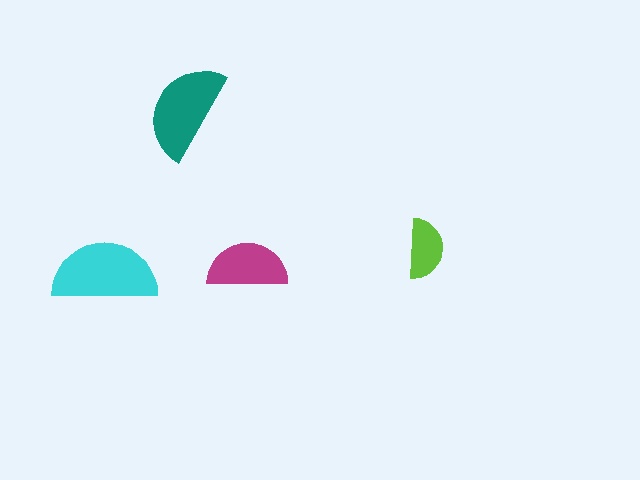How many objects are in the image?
There are 4 objects in the image.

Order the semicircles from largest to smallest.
the cyan one, the teal one, the magenta one, the lime one.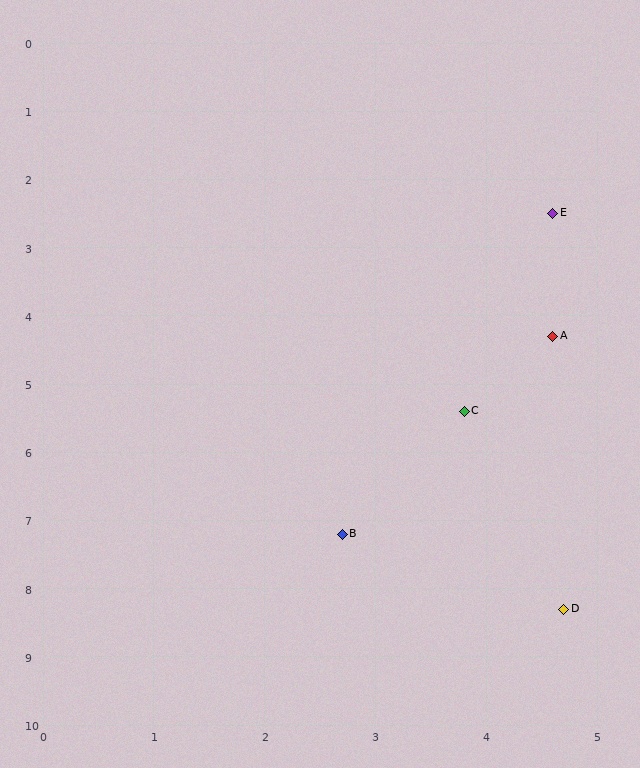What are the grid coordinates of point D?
Point D is at approximately (4.7, 8.3).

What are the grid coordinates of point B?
Point B is at approximately (2.7, 7.2).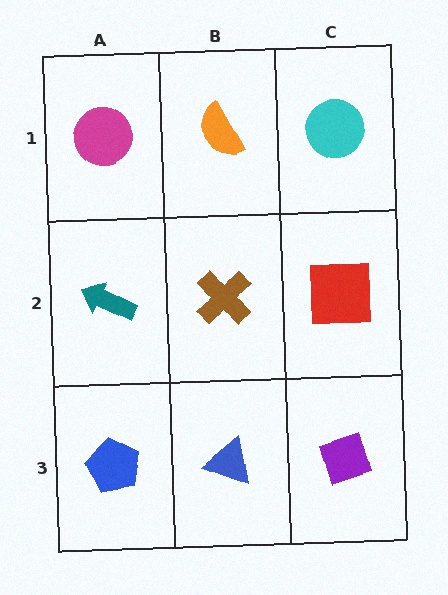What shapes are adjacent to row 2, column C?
A cyan circle (row 1, column C), a purple diamond (row 3, column C), a brown cross (row 2, column B).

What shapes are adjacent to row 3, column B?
A brown cross (row 2, column B), a blue pentagon (row 3, column A), a purple diamond (row 3, column C).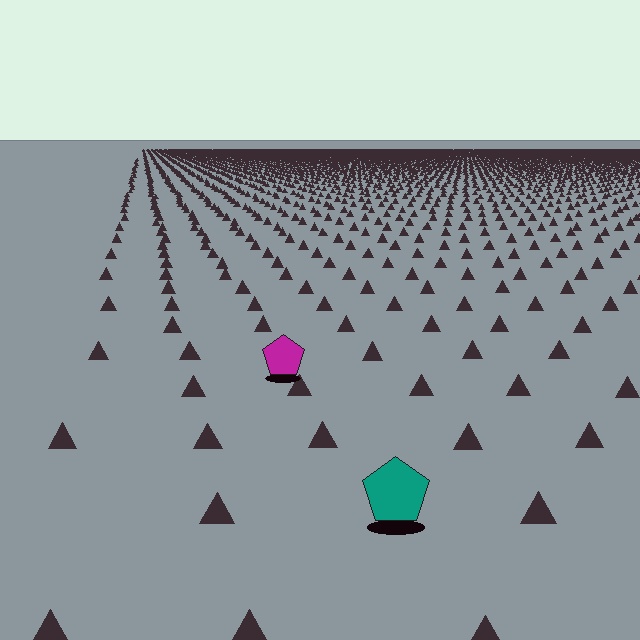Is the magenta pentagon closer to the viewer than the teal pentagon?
No. The teal pentagon is closer — you can tell from the texture gradient: the ground texture is coarser near it.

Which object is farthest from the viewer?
The magenta pentagon is farthest from the viewer. It appears smaller and the ground texture around it is denser.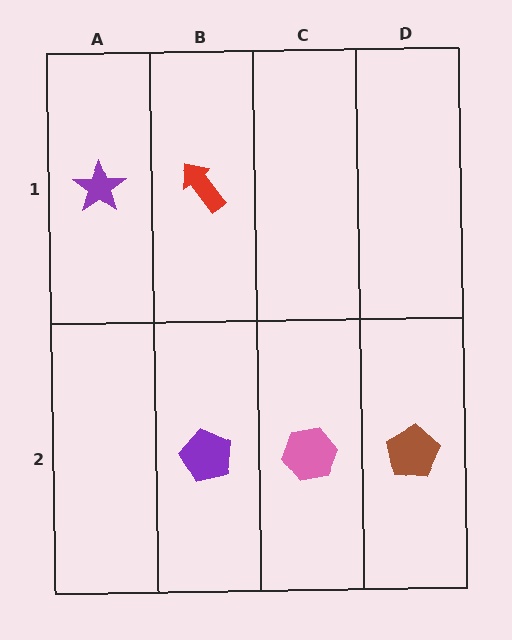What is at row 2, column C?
A pink hexagon.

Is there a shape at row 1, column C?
No, that cell is empty.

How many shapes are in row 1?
2 shapes.